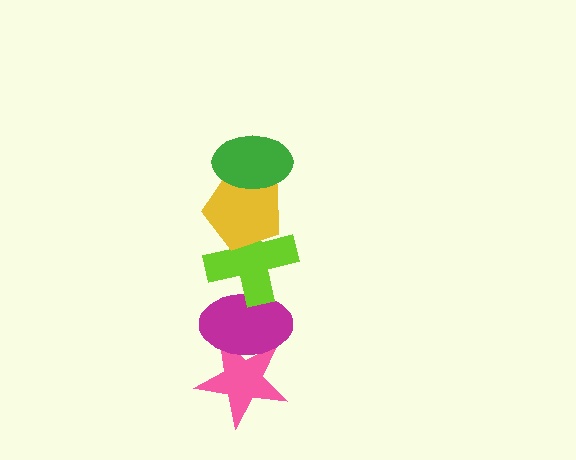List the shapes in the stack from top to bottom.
From top to bottom: the green ellipse, the yellow pentagon, the lime cross, the magenta ellipse, the pink star.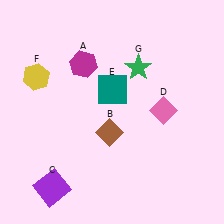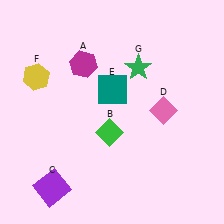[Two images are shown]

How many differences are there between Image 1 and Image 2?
There is 1 difference between the two images.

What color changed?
The diamond (B) changed from brown in Image 1 to green in Image 2.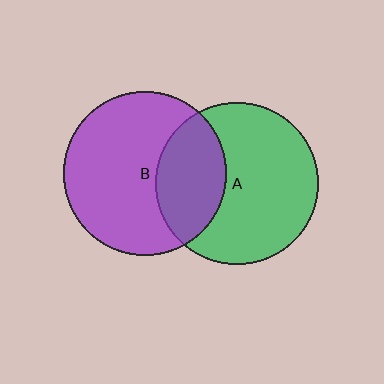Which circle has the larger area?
Circle B (purple).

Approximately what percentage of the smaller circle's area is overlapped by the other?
Approximately 30%.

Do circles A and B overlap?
Yes.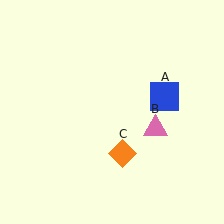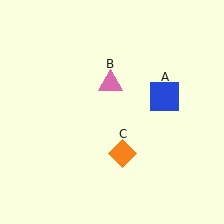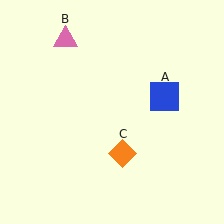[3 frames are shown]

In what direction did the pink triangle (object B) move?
The pink triangle (object B) moved up and to the left.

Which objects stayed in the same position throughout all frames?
Blue square (object A) and orange diamond (object C) remained stationary.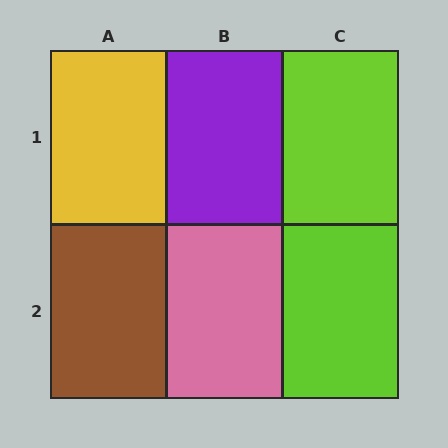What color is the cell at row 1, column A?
Yellow.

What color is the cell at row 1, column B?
Purple.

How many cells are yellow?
1 cell is yellow.